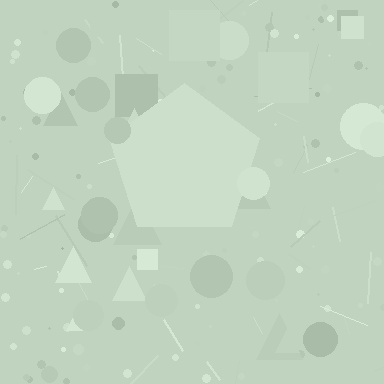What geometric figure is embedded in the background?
A pentagon is embedded in the background.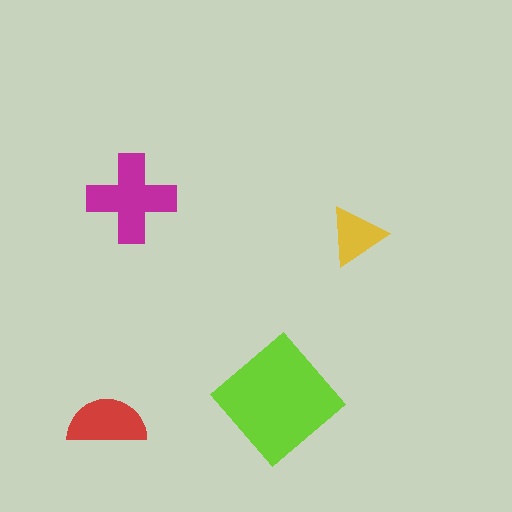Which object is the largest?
The lime diamond.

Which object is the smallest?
The yellow triangle.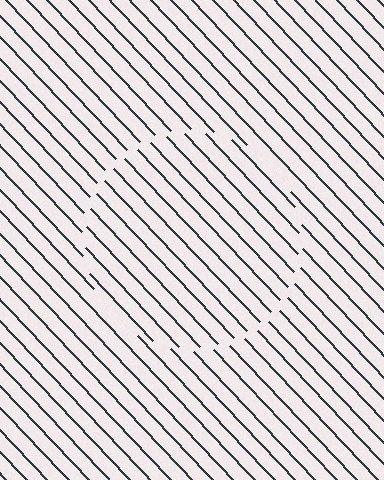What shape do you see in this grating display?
An illusory circle. The interior of the shape contains the same grating, shifted by half a period — the contour is defined by the phase discontinuity where line-ends from the inner and outer gratings abut.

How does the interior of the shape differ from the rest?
The interior of the shape contains the same grating, shifted by half a period — the contour is defined by the phase discontinuity where line-ends from the inner and outer gratings abut.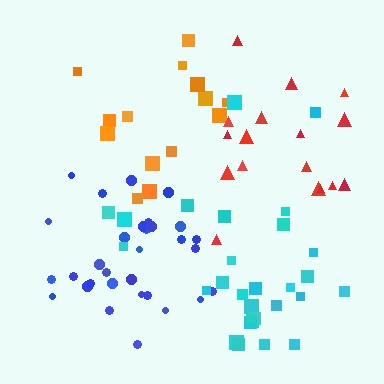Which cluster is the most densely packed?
Blue.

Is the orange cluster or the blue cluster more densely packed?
Blue.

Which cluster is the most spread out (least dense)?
Orange.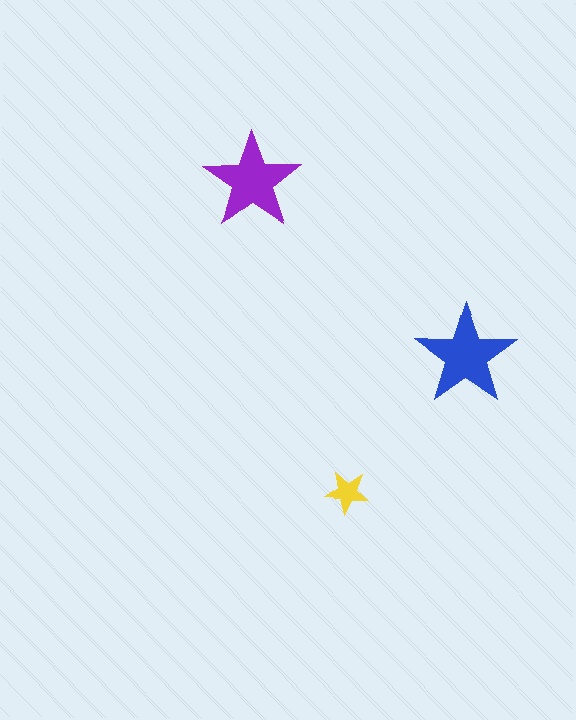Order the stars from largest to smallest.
the blue one, the purple one, the yellow one.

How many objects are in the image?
There are 3 objects in the image.